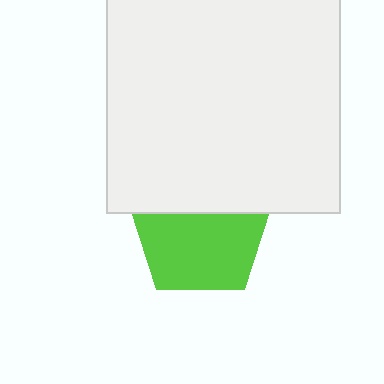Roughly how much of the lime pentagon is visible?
About half of it is visible (roughly 64%).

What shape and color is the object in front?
The object in front is a white square.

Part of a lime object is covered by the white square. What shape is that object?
It is a pentagon.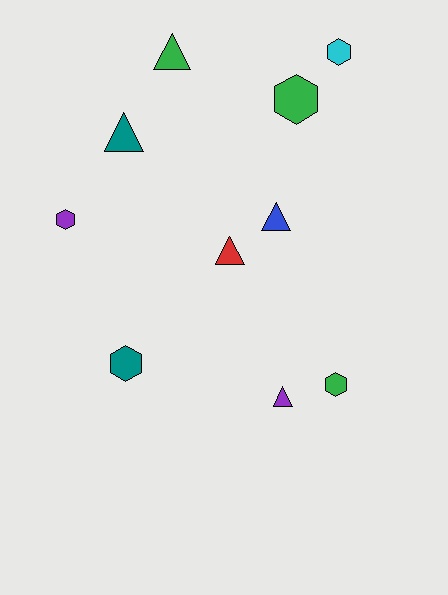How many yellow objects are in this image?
There are no yellow objects.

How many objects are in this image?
There are 10 objects.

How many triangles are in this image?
There are 5 triangles.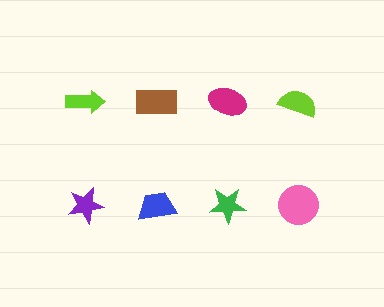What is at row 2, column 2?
A blue trapezoid.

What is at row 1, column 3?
A magenta ellipse.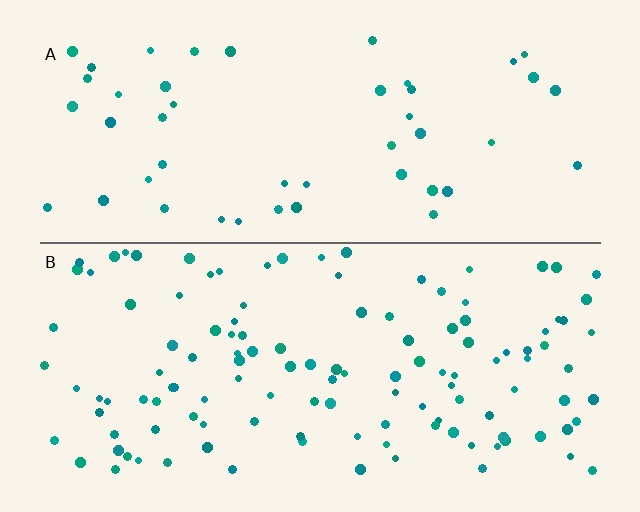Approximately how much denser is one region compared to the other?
Approximately 2.6× — region B over region A.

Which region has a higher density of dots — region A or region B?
B (the bottom).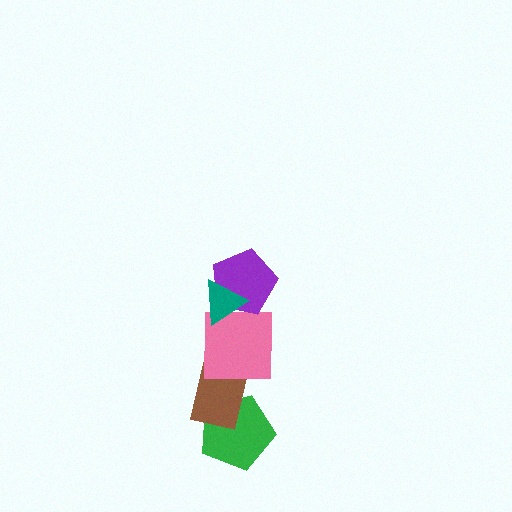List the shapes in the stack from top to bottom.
From top to bottom: the teal triangle, the purple pentagon, the pink square, the brown rectangle, the green pentagon.